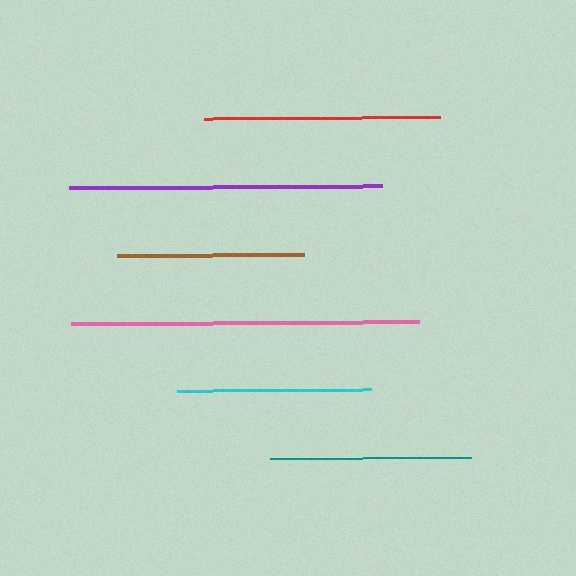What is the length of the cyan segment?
The cyan segment is approximately 194 pixels long.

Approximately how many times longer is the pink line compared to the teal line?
The pink line is approximately 1.7 times the length of the teal line.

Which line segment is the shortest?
The brown line is the shortest at approximately 187 pixels.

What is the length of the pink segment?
The pink segment is approximately 348 pixels long.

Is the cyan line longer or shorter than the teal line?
The teal line is longer than the cyan line.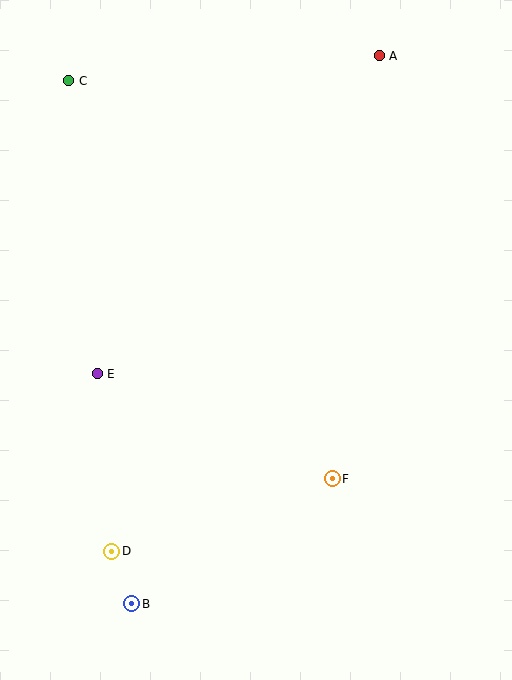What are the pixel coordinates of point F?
Point F is at (332, 479).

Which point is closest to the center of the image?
Point F at (332, 479) is closest to the center.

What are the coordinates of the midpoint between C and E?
The midpoint between C and E is at (83, 227).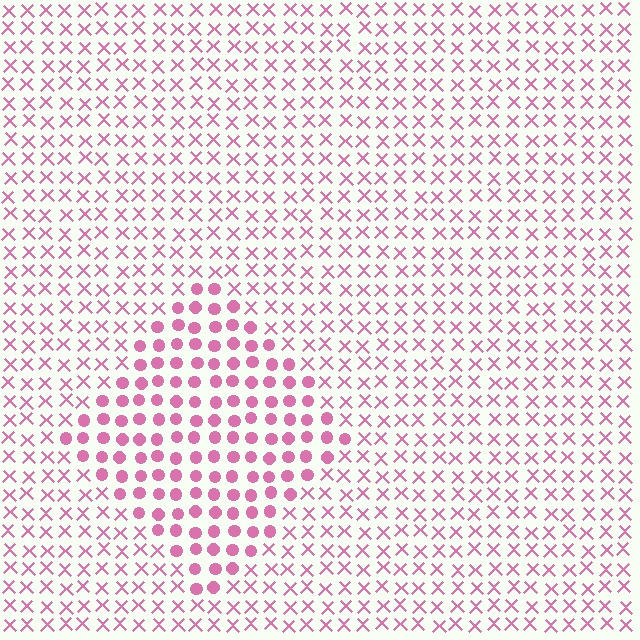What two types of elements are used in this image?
The image uses circles inside the diamond region and X marks outside it.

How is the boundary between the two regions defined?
The boundary is defined by a change in element shape: circles inside vs. X marks outside. All elements share the same color and spacing.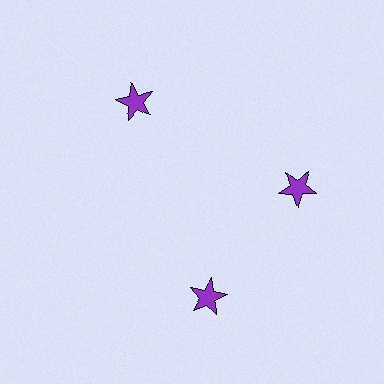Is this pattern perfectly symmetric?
No. The 3 purple stars are arranged in a ring, but one element near the 7 o'clock position is rotated out of alignment along the ring, breaking the 3-fold rotational symmetry.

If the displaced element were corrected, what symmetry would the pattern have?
It would have 3-fold rotational symmetry — the pattern would map onto itself every 120 degrees.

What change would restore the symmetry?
The symmetry would be restored by rotating it back into even spacing with its neighbors so that all 3 stars sit at equal angles and equal distance from the center.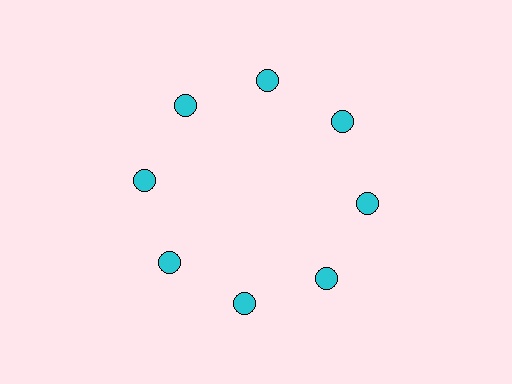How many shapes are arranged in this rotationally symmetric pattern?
There are 8 shapes, arranged in 8 groups of 1.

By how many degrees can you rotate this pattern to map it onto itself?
The pattern maps onto itself every 45 degrees of rotation.